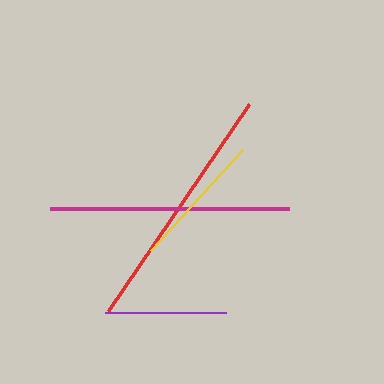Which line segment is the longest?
The red line is the longest at approximately 250 pixels.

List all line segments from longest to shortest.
From longest to shortest: red, magenta, yellow, purple.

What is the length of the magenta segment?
The magenta segment is approximately 239 pixels long.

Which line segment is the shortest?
The purple line is the shortest at approximately 121 pixels.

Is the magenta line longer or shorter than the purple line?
The magenta line is longer than the purple line.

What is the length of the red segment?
The red segment is approximately 250 pixels long.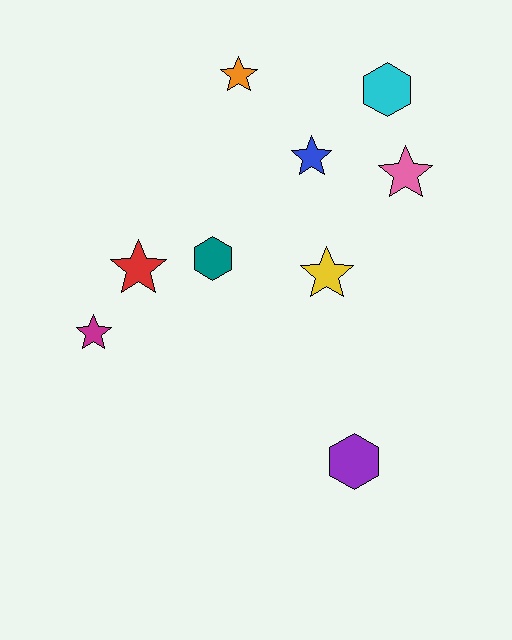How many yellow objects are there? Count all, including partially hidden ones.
There is 1 yellow object.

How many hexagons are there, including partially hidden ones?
There are 3 hexagons.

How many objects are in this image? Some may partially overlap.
There are 9 objects.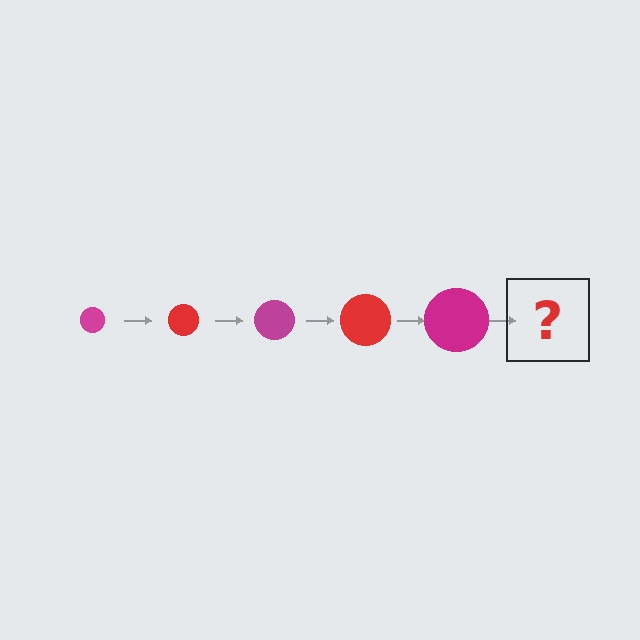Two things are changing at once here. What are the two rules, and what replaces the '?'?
The two rules are that the circle grows larger each step and the color cycles through magenta and red. The '?' should be a red circle, larger than the previous one.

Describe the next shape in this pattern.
It should be a red circle, larger than the previous one.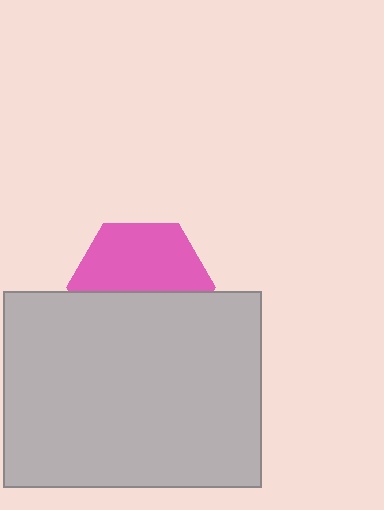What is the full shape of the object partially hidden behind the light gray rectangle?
The partially hidden object is a pink hexagon.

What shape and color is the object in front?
The object in front is a light gray rectangle.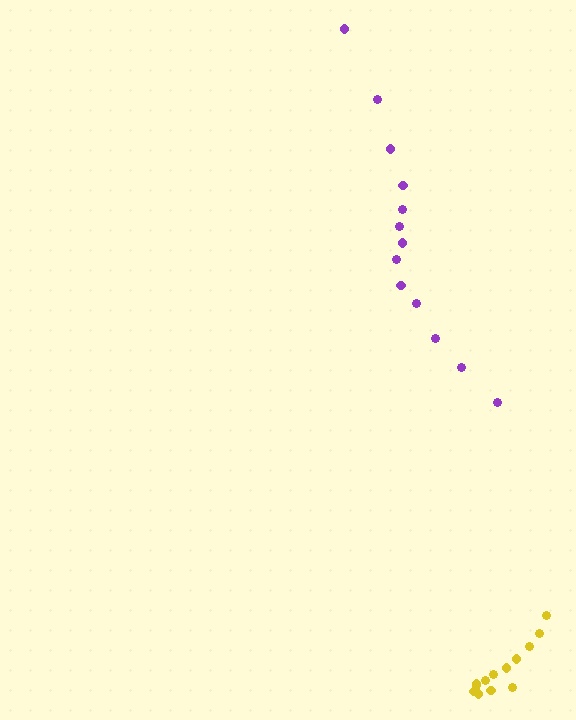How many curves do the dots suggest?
There are 2 distinct paths.